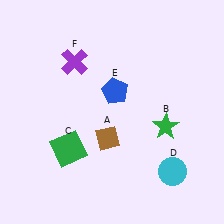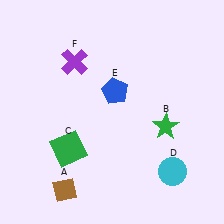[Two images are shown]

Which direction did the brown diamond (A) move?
The brown diamond (A) moved down.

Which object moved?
The brown diamond (A) moved down.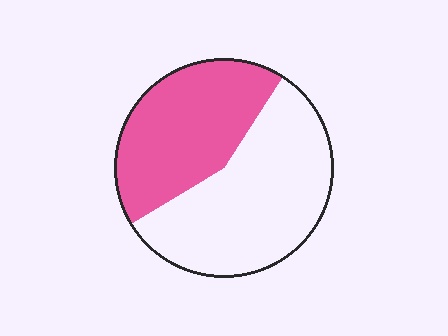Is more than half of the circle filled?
No.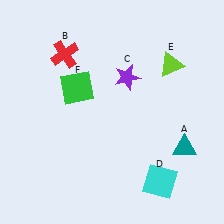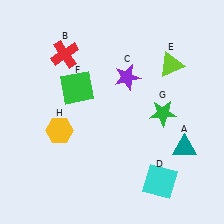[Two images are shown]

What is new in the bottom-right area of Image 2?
A green star (G) was added in the bottom-right area of Image 2.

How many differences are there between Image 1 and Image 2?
There are 2 differences between the two images.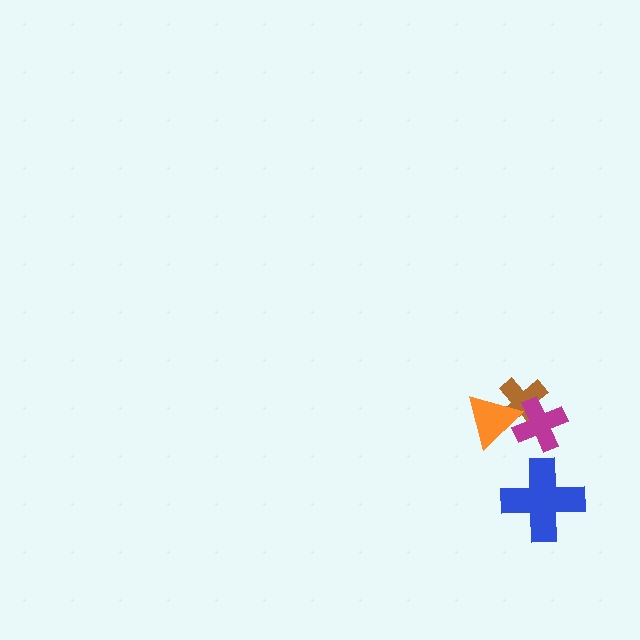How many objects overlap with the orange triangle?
2 objects overlap with the orange triangle.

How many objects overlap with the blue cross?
0 objects overlap with the blue cross.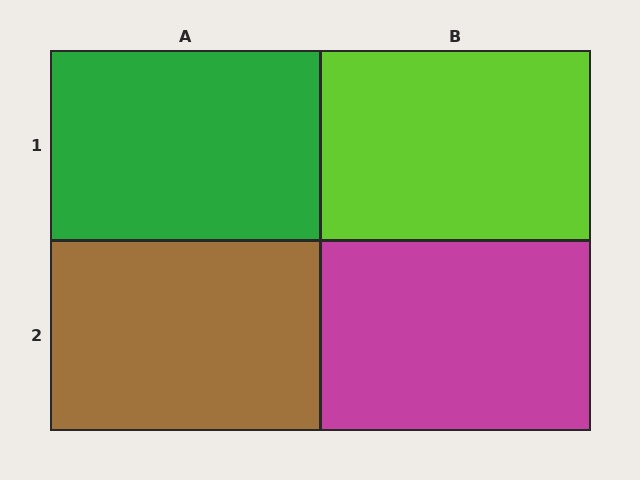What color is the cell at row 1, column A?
Green.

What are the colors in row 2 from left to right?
Brown, magenta.